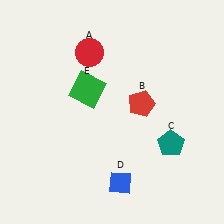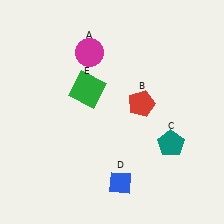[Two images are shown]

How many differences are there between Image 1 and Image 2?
There is 1 difference between the two images.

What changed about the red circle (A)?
In Image 1, A is red. In Image 2, it changed to magenta.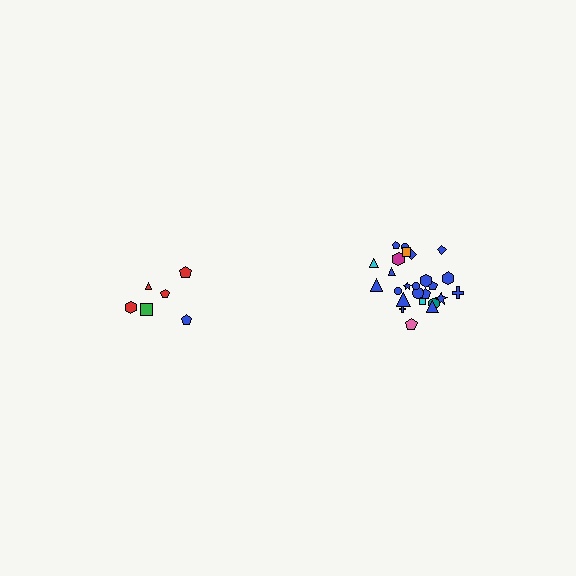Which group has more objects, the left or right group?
The right group.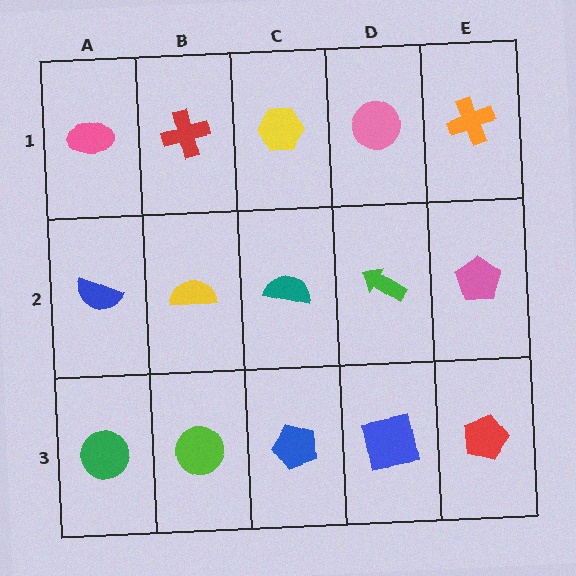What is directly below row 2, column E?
A red pentagon.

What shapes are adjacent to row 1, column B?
A yellow semicircle (row 2, column B), a pink ellipse (row 1, column A), a yellow hexagon (row 1, column C).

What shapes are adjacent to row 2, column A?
A pink ellipse (row 1, column A), a green circle (row 3, column A), a yellow semicircle (row 2, column B).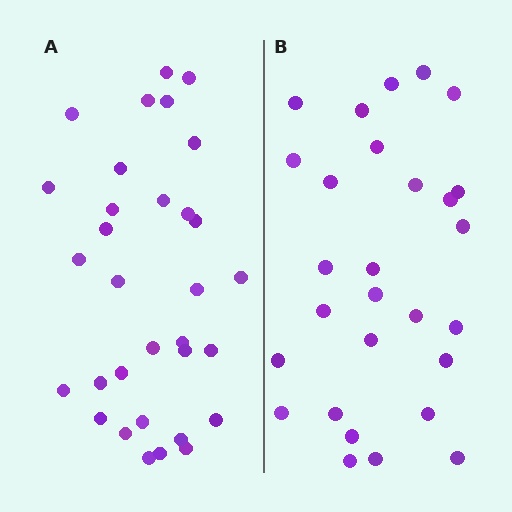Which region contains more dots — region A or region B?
Region A (the left region) has more dots.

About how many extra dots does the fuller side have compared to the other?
Region A has about 4 more dots than region B.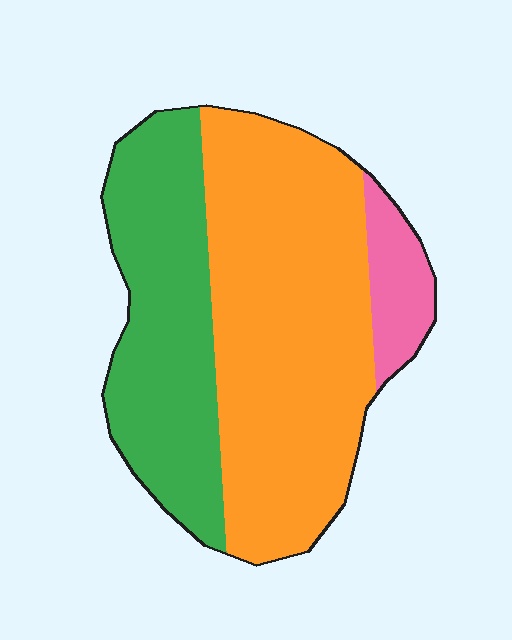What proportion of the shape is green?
Green covers about 35% of the shape.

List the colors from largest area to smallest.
From largest to smallest: orange, green, pink.